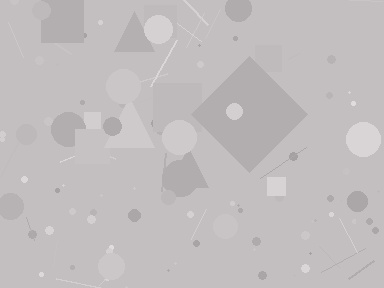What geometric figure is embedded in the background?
A diamond is embedded in the background.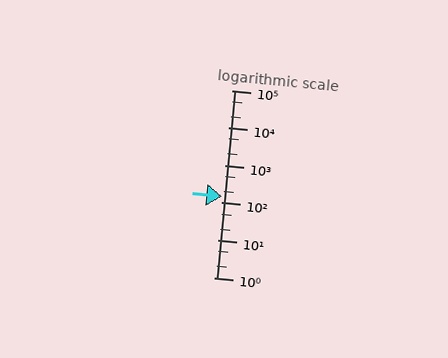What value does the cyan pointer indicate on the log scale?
The pointer indicates approximately 150.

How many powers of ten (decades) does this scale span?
The scale spans 5 decades, from 1 to 100000.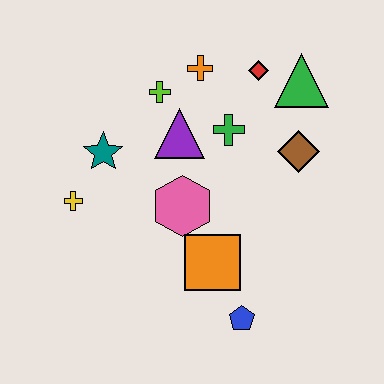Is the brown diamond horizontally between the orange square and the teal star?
No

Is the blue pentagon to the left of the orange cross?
No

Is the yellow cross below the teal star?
Yes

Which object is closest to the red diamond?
The green triangle is closest to the red diamond.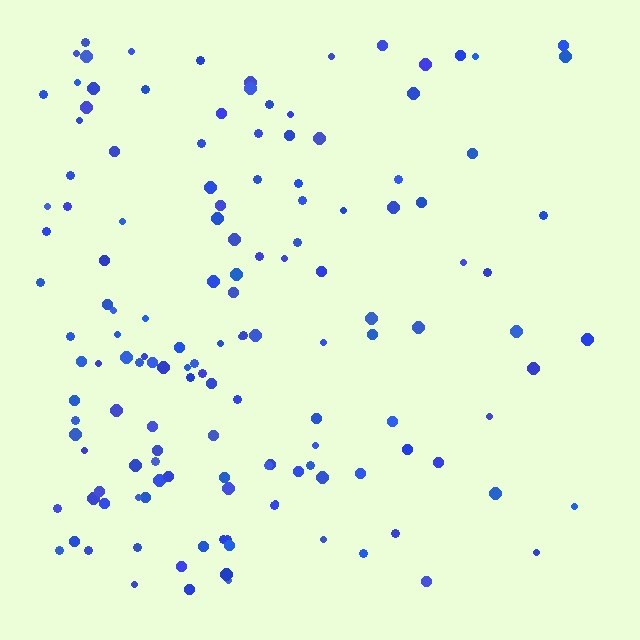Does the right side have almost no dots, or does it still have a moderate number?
Still a moderate number, just noticeably fewer than the left.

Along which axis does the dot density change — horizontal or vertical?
Horizontal.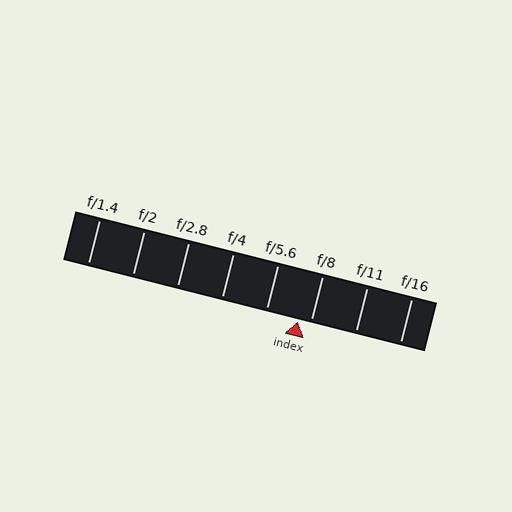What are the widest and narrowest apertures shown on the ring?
The widest aperture shown is f/1.4 and the narrowest is f/16.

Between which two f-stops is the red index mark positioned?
The index mark is between f/5.6 and f/8.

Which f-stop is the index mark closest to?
The index mark is closest to f/8.